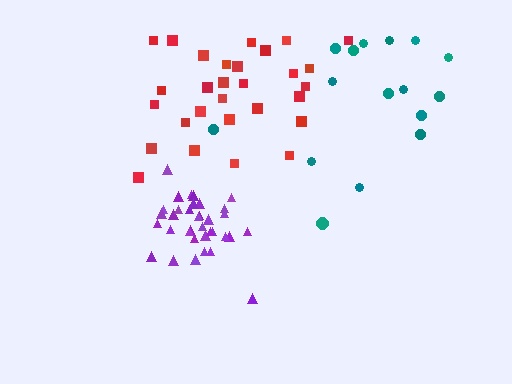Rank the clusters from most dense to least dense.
purple, red, teal.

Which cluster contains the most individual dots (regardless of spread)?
Purple (35).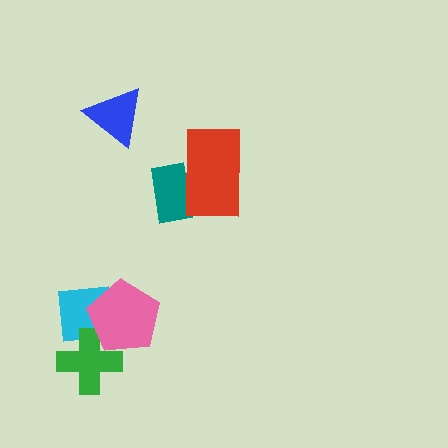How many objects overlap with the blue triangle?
0 objects overlap with the blue triangle.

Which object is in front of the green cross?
The pink pentagon is in front of the green cross.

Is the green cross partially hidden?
Yes, it is partially covered by another shape.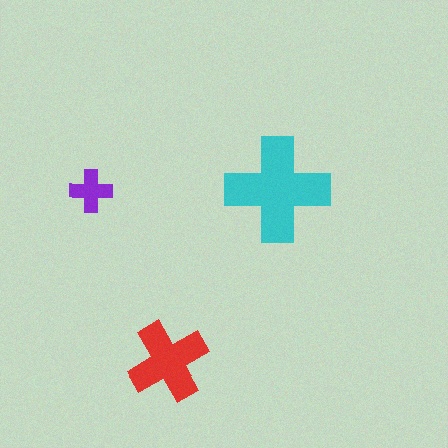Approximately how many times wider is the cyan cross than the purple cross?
About 2.5 times wider.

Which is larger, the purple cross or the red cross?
The red one.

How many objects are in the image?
There are 3 objects in the image.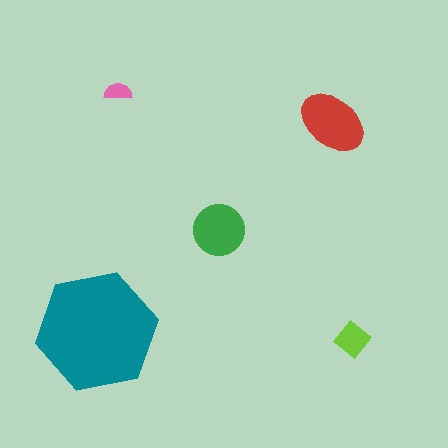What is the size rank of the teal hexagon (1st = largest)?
1st.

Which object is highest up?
The pink semicircle is topmost.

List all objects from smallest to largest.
The pink semicircle, the lime diamond, the green circle, the red ellipse, the teal hexagon.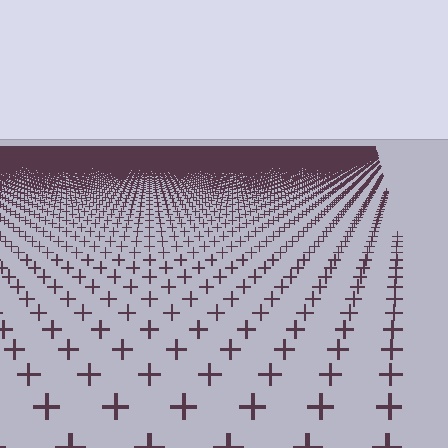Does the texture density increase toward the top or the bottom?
Density increases toward the top.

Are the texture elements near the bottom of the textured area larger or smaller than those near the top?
Larger. Near the bottom, elements are closer to the viewer and appear at a bigger on-screen size.